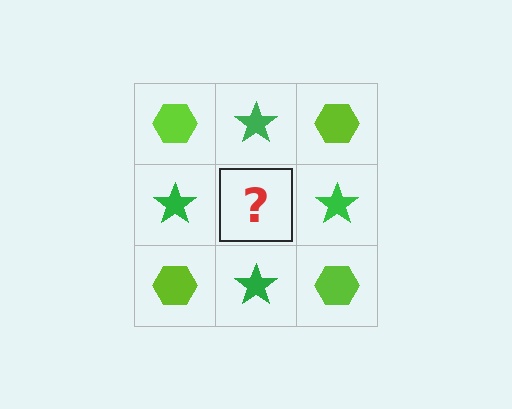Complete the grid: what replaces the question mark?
The question mark should be replaced with a lime hexagon.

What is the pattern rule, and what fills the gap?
The rule is that it alternates lime hexagon and green star in a checkerboard pattern. The gap should be filled with a lime hexagon.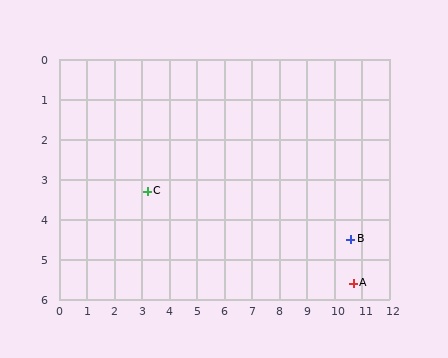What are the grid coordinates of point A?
Point A is at approximately (10.7, 5.6).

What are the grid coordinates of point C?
Point C is at approximately (3.2, 3.3).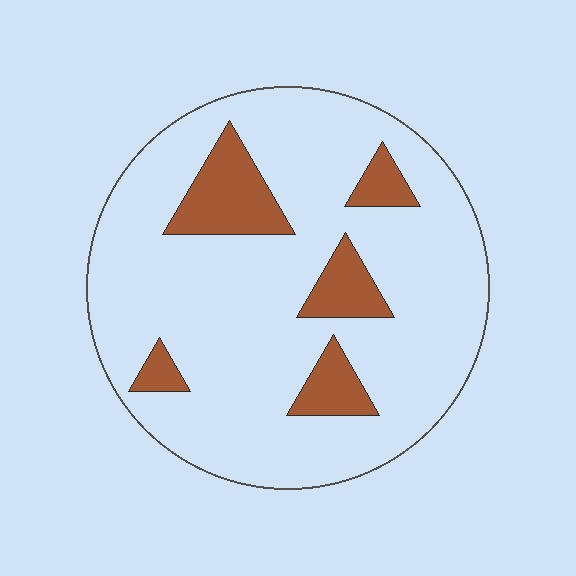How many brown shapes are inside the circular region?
5.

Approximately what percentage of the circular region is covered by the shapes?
Approximately 15%.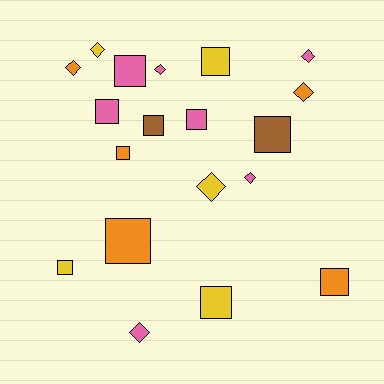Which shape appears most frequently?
Square, with 11 objects.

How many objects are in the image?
There are 19 objects.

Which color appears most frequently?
Pink, with 7 objects.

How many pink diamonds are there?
There are 4 pink diamonds.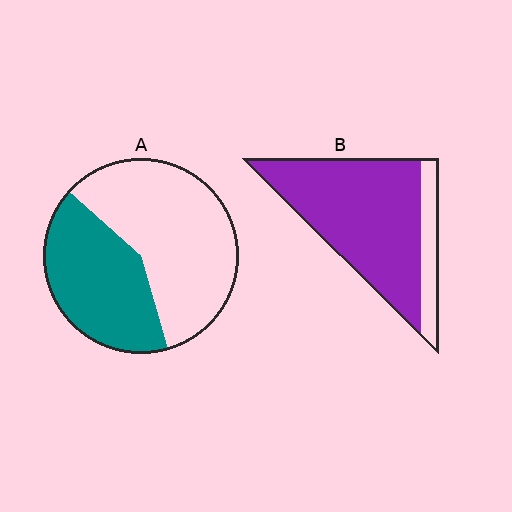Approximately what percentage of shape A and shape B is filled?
A is approximately 40% and B is approximately 85%.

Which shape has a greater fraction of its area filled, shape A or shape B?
Shape B.